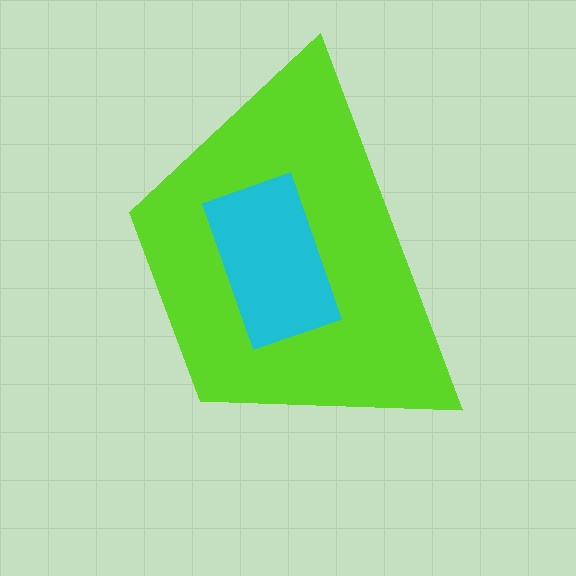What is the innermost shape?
The cyan rectangle.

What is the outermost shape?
The lime trapezoid.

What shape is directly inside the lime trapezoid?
The cyan rectangle.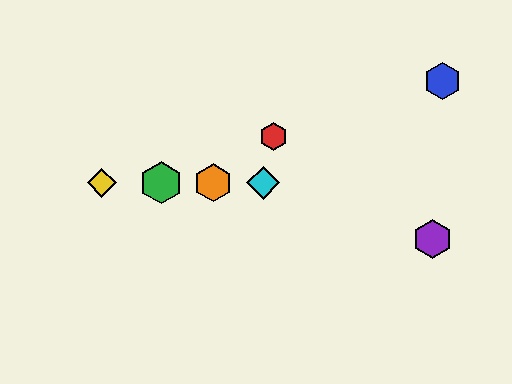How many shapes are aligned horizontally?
4 shapes (the green hexagon, the yellow diamond, the orange hexagon, the cyan diamond) are aligned horizontally.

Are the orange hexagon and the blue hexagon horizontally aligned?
No, the orange hexagon is at y≈183 and the blue hexagon is at y≈81.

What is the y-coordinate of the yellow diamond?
The yellow diamond is at y≈183.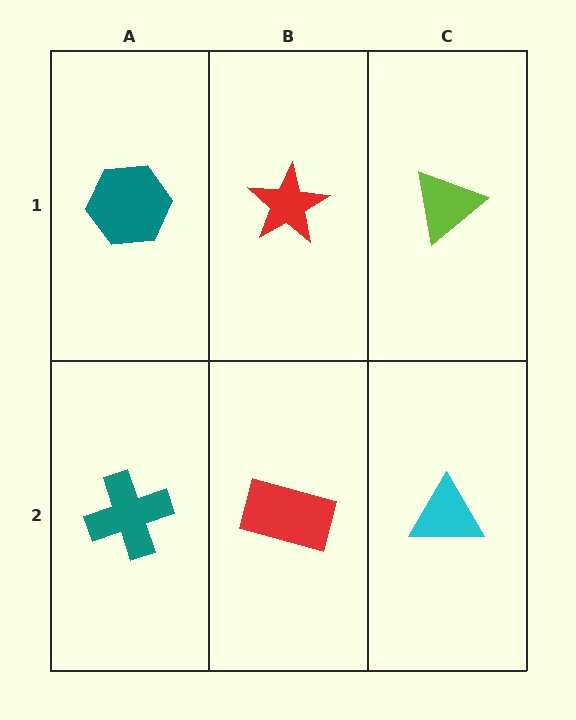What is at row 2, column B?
A red rectangle.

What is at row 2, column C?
A cyan triangle.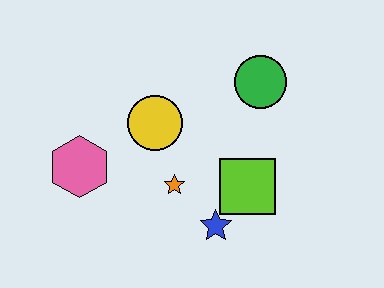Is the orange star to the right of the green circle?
No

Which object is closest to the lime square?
The blue star is closest to the lime square.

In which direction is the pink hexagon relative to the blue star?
The pink hexagon is to the left of the blue star.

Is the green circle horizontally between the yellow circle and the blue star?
No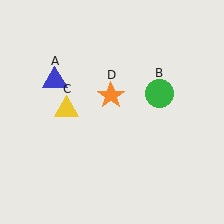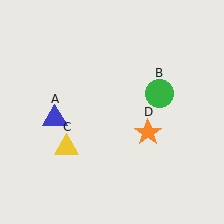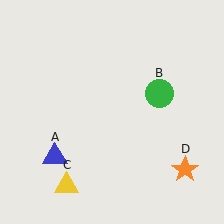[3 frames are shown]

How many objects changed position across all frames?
3 objects changed position: blue triangle (object A), yellow triangle (object C), orange star (object D).